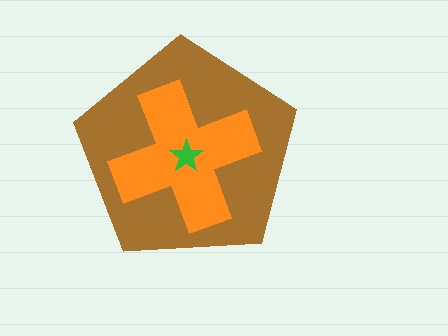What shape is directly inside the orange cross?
The green star.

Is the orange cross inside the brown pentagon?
Yes.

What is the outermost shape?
The brown pentagon.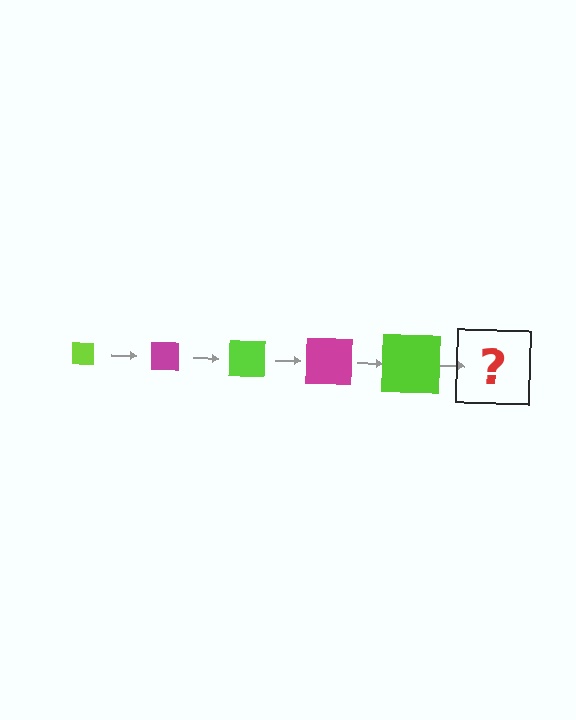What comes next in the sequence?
The next element should be a magenta square, larger than the previous one.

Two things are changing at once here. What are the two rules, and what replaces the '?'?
The two rules are that the square grows larger each step and the color cycles through lime and magenta. The '?' should be a magenta square, larger than the previous one.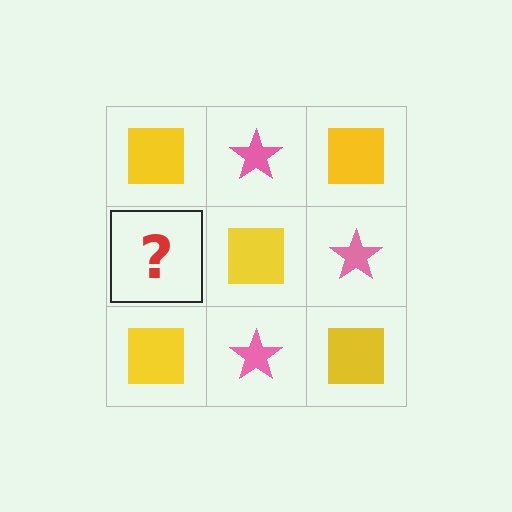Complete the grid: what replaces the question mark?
The question mark should be replaced with a pink star.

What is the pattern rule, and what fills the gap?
The rule is that it alternates yellow square and pink star in a checkerboard pattern. The gap should be filled with a pink star.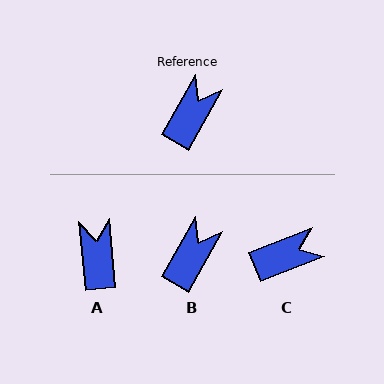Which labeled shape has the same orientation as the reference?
B.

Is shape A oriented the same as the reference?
No, it is off by about 34 degrees.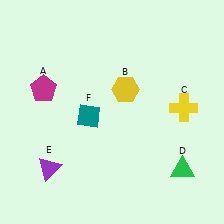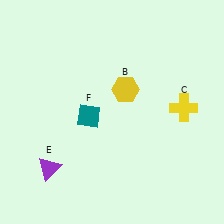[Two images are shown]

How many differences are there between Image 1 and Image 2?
There are 2 differences between the two images.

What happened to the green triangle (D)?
The green triangle (D) was removed in Image 2. It was in the bottom-right area of Image 1.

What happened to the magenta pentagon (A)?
The magenta pentagon (A) was removed in Image 2. It was in the top-left area of Image 1.